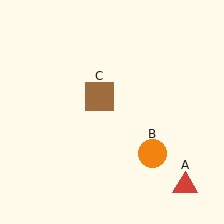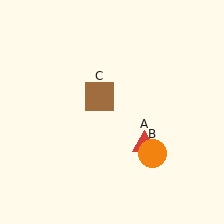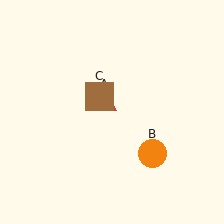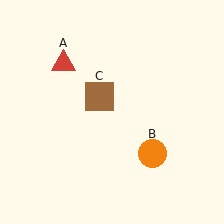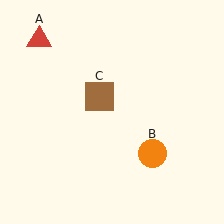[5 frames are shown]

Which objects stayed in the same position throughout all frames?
Orange circle (object B) and brown square (object C) remained stationary.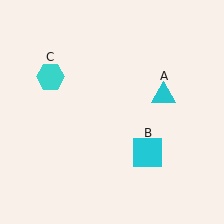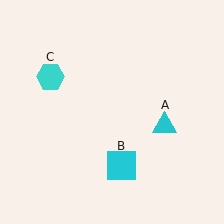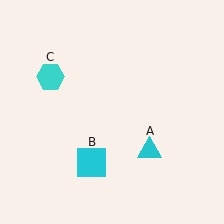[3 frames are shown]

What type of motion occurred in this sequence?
The cyan triangle (object A), cyan square (object B) rotated clockwise around the center of the scene.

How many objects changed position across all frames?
2 objects changed position: cyan triangle (object A), cyan square (object B).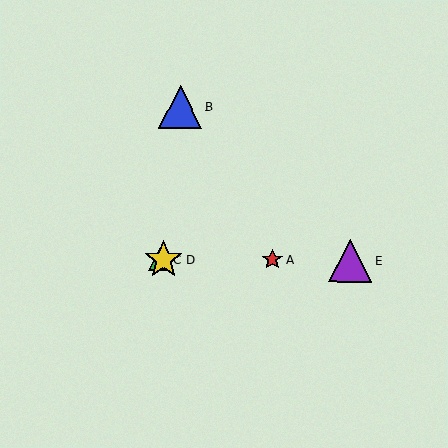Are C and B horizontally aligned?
No, C is at y≈259 and B is at y≈107.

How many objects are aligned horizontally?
4 objects (A, C, D, E) are aligned horizontally.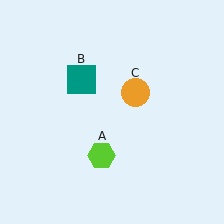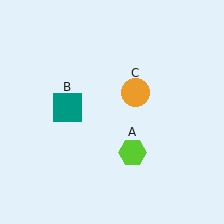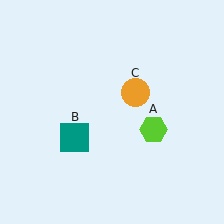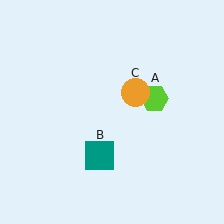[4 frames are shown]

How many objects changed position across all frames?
2 objects changed position: lime hexagon (object A), teal square (object B).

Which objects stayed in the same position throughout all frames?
Orange circle (object C) remained stationary.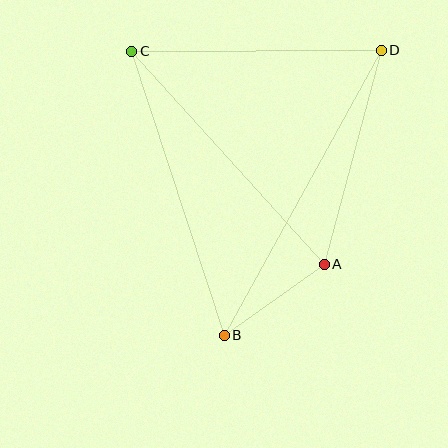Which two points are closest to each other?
Points A and B are closest to each other.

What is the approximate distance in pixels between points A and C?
The distance between A and C is approximately 287 pixels.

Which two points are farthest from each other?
Points B and D are farthest from each other.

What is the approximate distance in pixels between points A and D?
The distance between A and D is approximately 222 pixels.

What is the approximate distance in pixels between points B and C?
The distance between B and C is approximately 299 pixels.